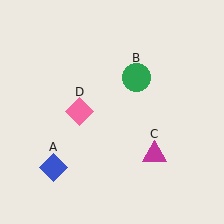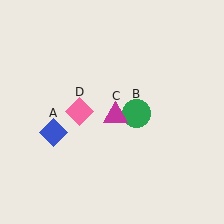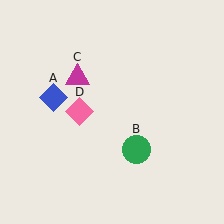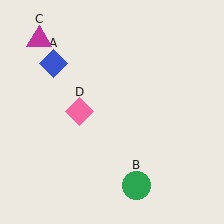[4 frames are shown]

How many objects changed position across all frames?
3 objects changed position: blue diamond (object A), green circle (object B), magenta triangle (object C).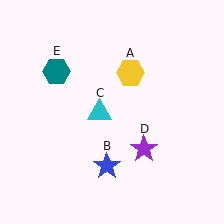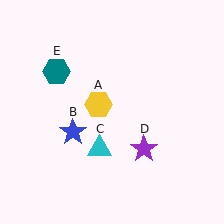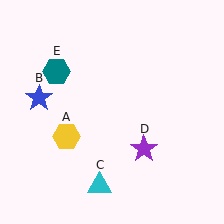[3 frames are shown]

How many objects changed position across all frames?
3 objects changed position: yellow hexagon (object A), blue star (object B), cyan triangle (object C).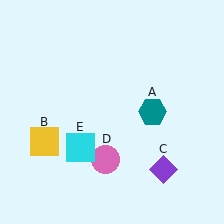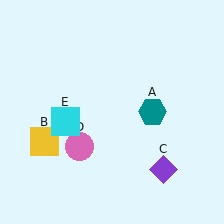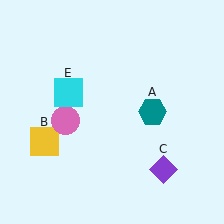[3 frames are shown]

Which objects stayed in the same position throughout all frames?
Teal hexagon (object A) and yellow square (object B) and purple diamond (object C) remained stationary.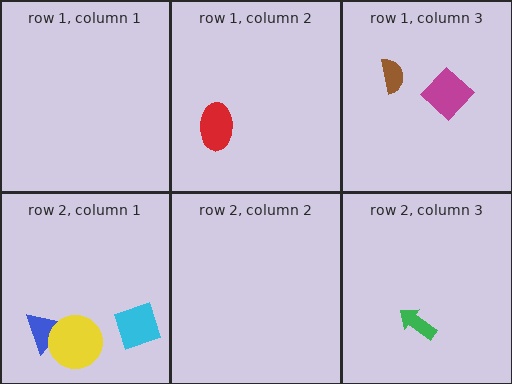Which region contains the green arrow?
The row 2, column 3 region.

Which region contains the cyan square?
The row 2, column 1 region.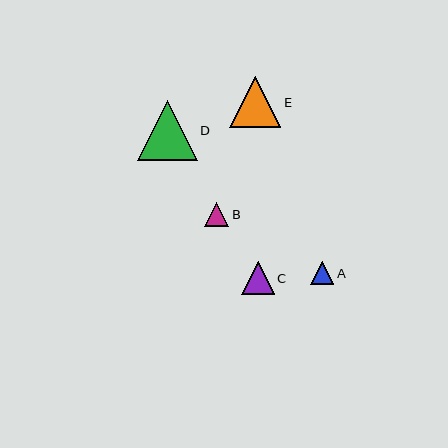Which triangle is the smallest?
Triangle A is the smallest with a size of approximately 24 pixels.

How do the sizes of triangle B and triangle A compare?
Triangle B and triangle A are approximately the same size.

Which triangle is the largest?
Triangle D is the largest with a size of approximately 60 pixels.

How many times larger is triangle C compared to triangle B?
Triangle C is approximately 1.4 times the size of triangle B.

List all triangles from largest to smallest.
From largest to smallest: D, E, C, B, A.